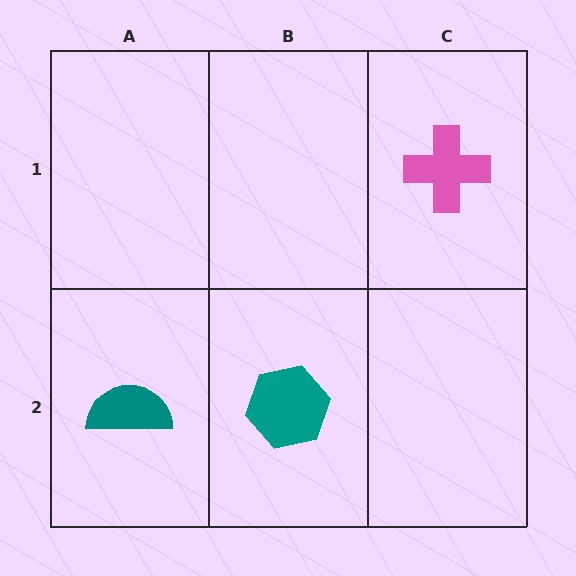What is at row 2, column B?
A teal hexagon.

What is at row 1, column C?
A pink cross.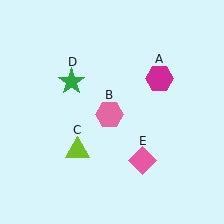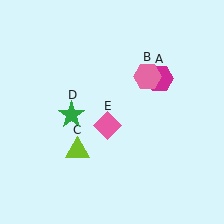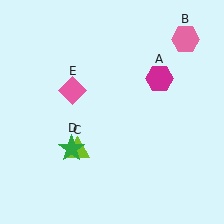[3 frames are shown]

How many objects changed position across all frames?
3 objects changed position: pink hexagon (object B), green star (object D), pink diamond (object E).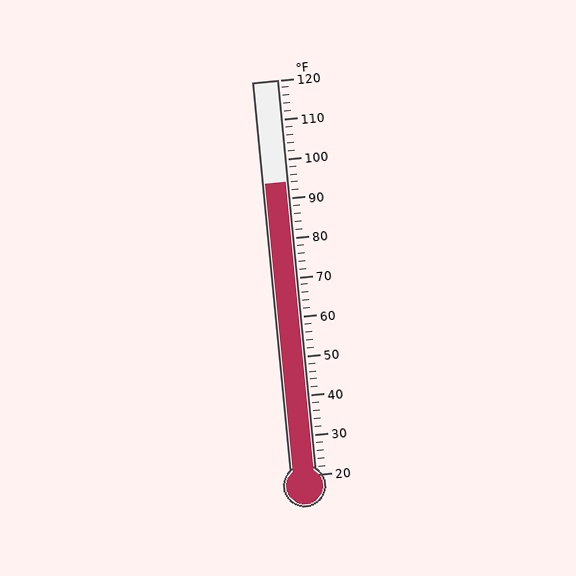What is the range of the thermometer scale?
The thermometer scale ranges from 20°F to 120°F.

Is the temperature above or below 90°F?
The temperature is above 90°F.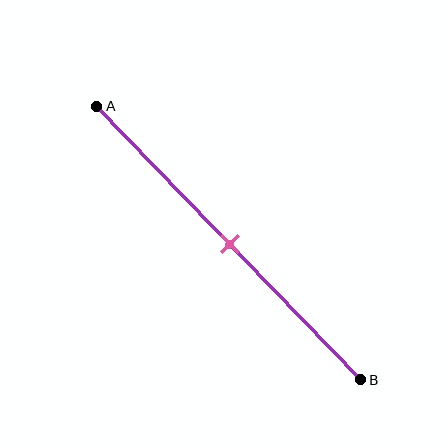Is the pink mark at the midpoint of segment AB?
Yes, the mark is approximately at the midpoint.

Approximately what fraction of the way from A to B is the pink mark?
The pink mark is approximately 50% of the way from A to B.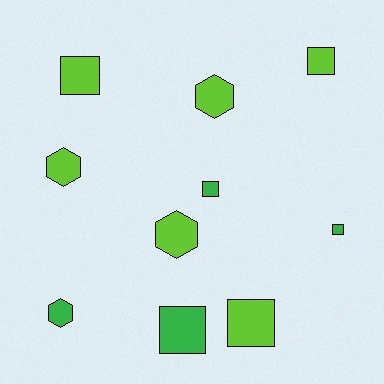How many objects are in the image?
There are 10 objects.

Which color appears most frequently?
Lime, with 6 objects.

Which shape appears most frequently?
Square, with 6 objects.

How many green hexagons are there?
There is 1 green hexagon.